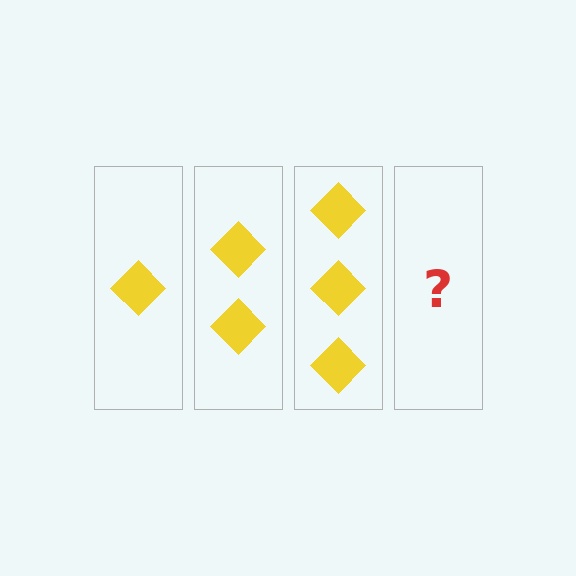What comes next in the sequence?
The next element should be 4 diamonds.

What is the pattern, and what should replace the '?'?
The pattern is that each step adds one more diamond. The '?' should be 4 diamonds.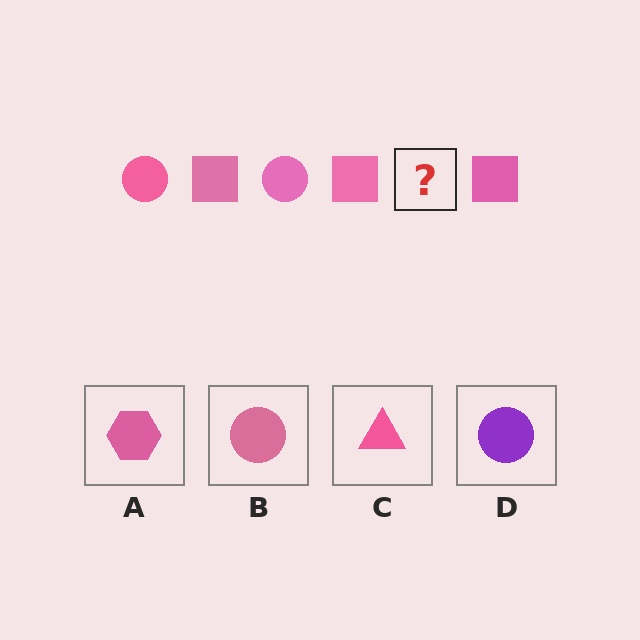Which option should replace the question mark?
Option B.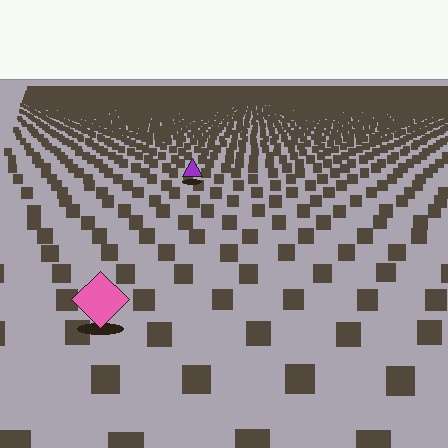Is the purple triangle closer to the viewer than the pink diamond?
No. The pink diamond is closer — you can tell from the texture gradient: the ground texture is coarser near it.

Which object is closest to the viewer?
The pink diamond is closest. The texture marks near it are larger and more spread out.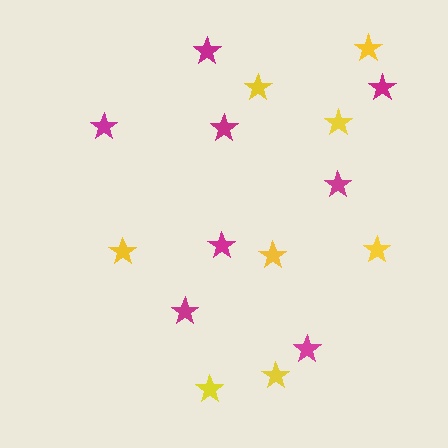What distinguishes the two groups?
There are 2 groups: one group of magenta stars (8) and one group of yellow stars (8).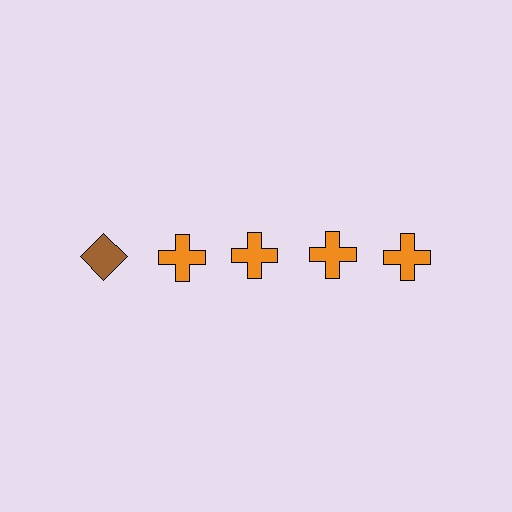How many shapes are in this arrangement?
There are 5 shapes arranged in a grid pattern.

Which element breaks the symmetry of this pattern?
The brown diamond in the top row, leftmost column breaks the symmetry. All other shapes are orange crosses.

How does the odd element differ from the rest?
It differs in both color (brown instead of orange) and shape (diamond instead of cross).